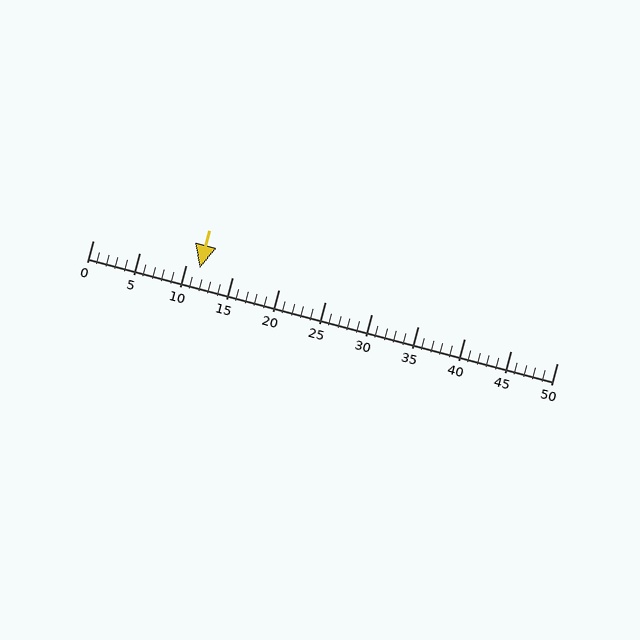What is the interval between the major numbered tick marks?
The major tick marks are spaced 5 units apart.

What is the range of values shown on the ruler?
The ruler shows values from 0 to 50.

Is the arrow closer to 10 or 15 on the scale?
The arrow is closer to 10.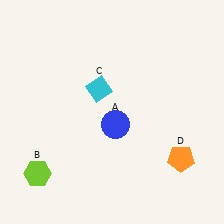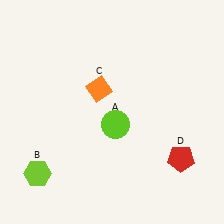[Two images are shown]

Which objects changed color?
A changed from blue to lime. C changed from cyan to orange. D changed from orange to red.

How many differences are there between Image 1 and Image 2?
There are 3 differences between the two images.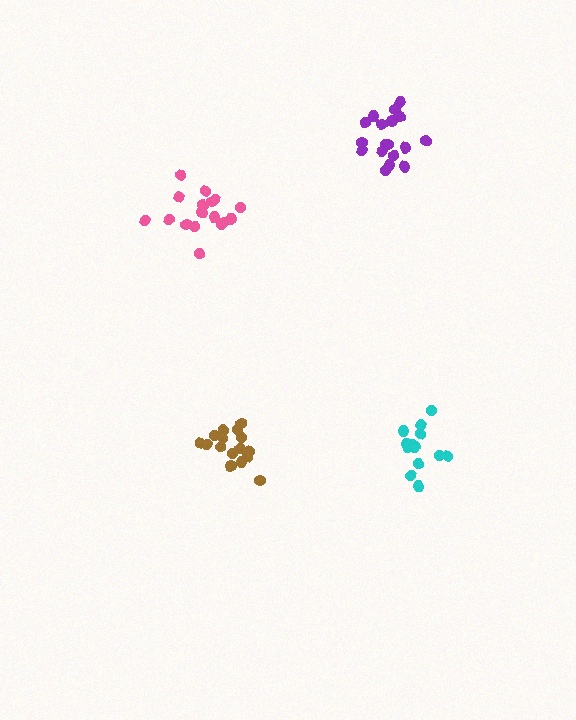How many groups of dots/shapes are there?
There are 4 groups.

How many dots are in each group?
Group 1: 18 dots, Group 2: 13 dots, Group 3: 17 dots, Group 4: 17 dots (65 total).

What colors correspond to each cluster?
The clusters are colored: purple, cyan, brown, pink.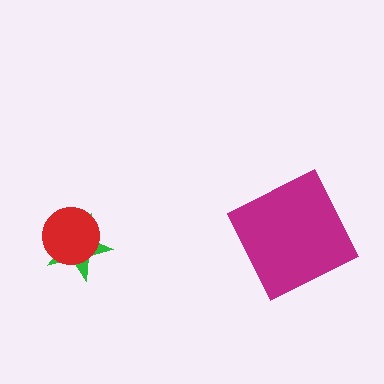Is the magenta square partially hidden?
No, no other shape covers it.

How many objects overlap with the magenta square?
0 objects overlap with the magenta square.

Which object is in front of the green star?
The red circle is in front of the green star.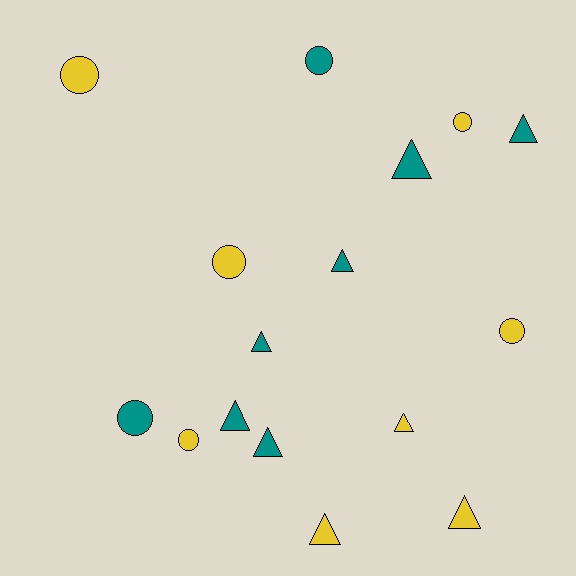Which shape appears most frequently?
Triangle, with 9 objects.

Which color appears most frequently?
Teal, with 8 objects.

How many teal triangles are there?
There are 6 teal triangles.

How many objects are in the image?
There are 16 objects.